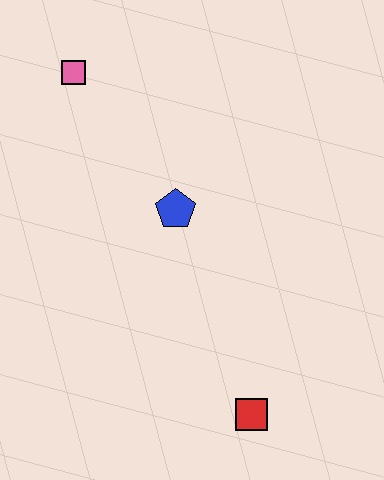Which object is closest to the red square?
The blue pentagon is closest to the red square.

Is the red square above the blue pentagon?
No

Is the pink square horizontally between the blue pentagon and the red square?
No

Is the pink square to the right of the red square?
No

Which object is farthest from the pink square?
The red square is farthest from the pink square.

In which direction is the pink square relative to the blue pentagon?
The pink square is above the blue pentagon.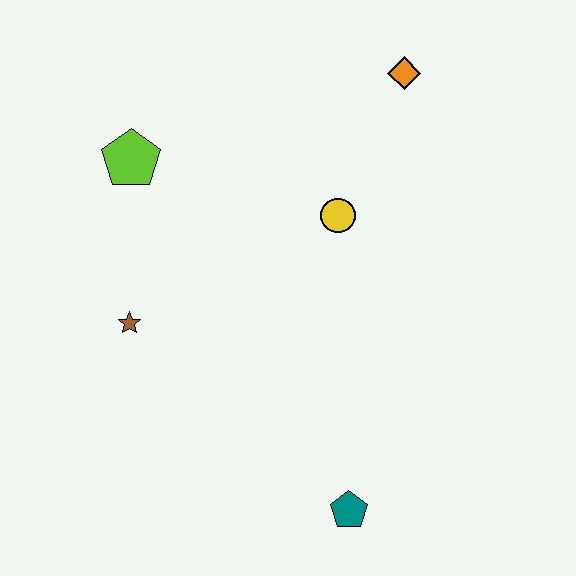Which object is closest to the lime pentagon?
The brown star is closest to the lime pentagon.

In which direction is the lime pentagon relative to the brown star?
The lime pentagon is above the brown star.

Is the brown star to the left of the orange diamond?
Yes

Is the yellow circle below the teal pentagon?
No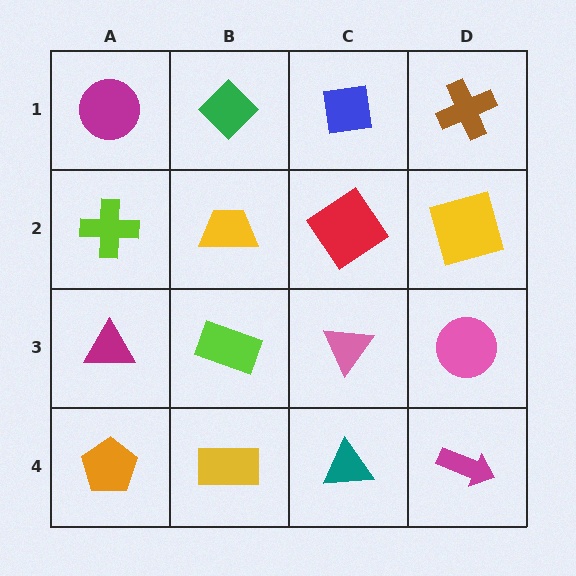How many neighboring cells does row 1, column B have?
3.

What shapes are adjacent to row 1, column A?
A lime cross (row 2, column A), a green diamond (row 1, column B).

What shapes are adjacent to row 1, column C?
A red diamond (row 2, column C), a green diamond (row 1, column B), a brown cross (row 1, column D).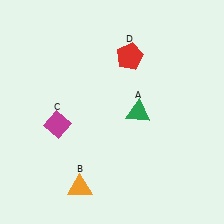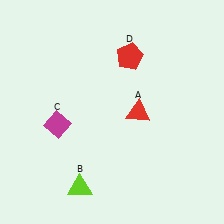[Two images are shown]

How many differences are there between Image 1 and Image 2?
There are 2 differences between the two images.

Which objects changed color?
A changed from green to red. B changed from orange to lime.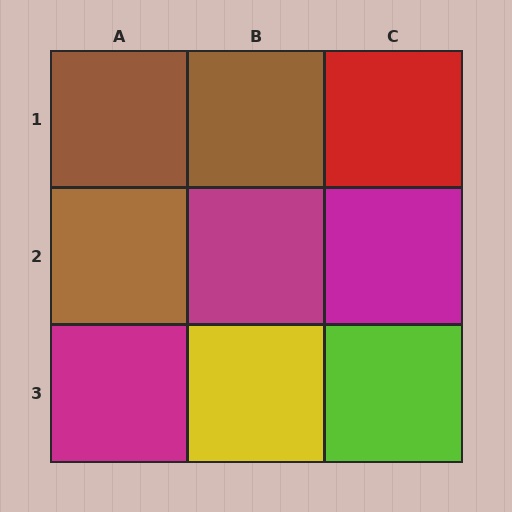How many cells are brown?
3 cells are brown.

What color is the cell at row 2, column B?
Magenta.